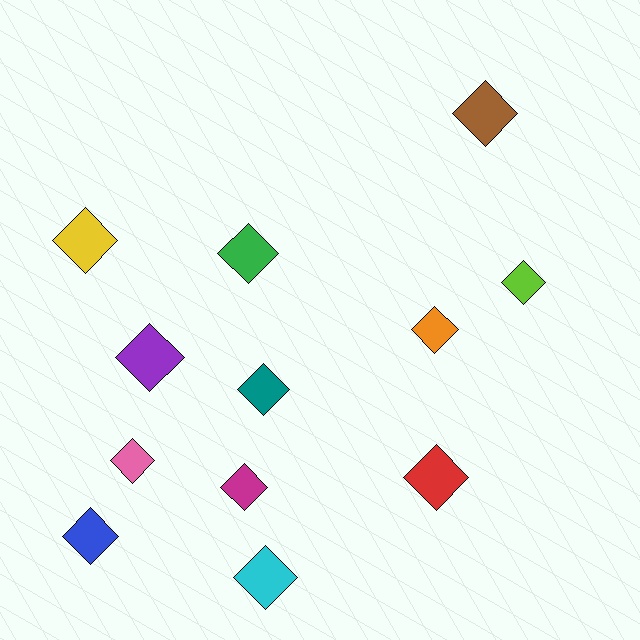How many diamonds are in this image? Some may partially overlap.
There are 12 diamonds.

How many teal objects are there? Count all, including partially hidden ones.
There is 1 teal object.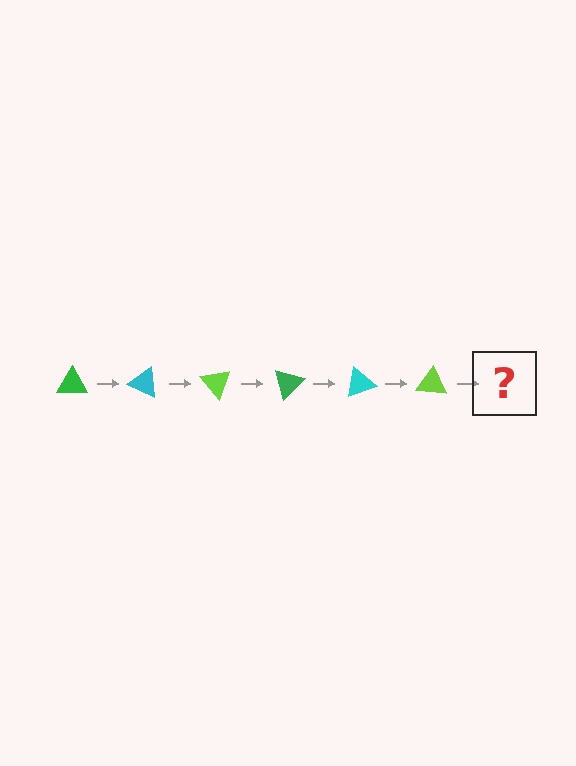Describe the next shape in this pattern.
It should be a green triangle, rotated 150 degrees from the start.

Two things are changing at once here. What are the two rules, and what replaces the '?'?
The two rules are that it rotates 25 degrees each step and the color cycles through green, cyan, and lime. The '?' should be a green triangle, rotated 150 degrees from the start.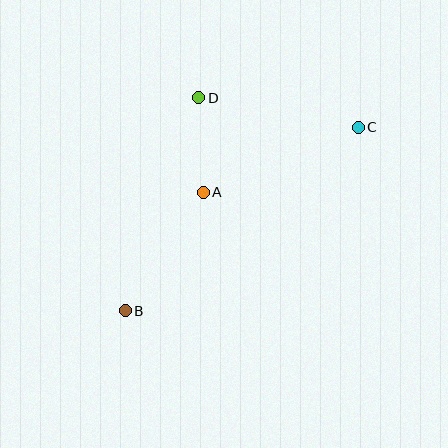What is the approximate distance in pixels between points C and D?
The distance between C and D is approximately 162 pixels.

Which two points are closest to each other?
Points A and D are closest to each other.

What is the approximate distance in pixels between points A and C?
The distance between A and C is approximately 168 pixels.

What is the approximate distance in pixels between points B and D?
The distance between B and D is approximately 226 pixels.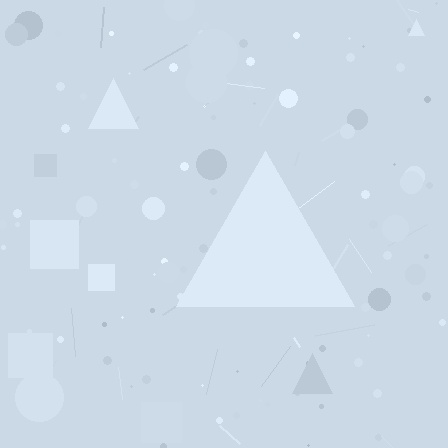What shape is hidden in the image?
A triangle is hidden in the image.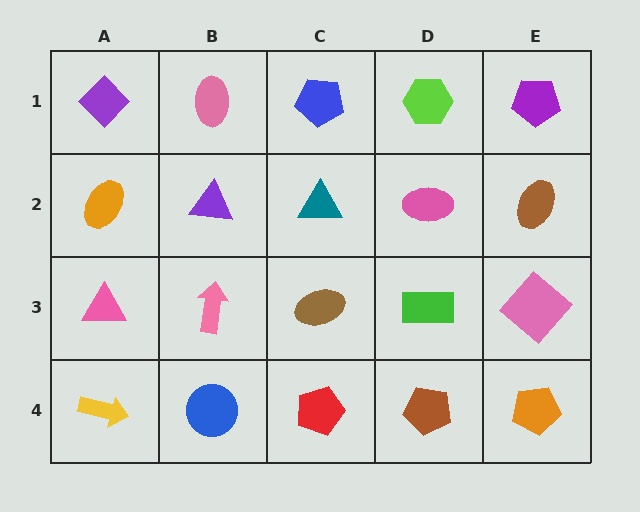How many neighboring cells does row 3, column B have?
4.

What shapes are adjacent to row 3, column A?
An orange ellipse (row 2, column A), a yellow arrow (row 4, column A), a pink arrow (row 3, column B).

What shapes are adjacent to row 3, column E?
A brown ellipse (row 2, column E), an orange pentagon (row 4, column E), a green rectangle (row 3, column D).